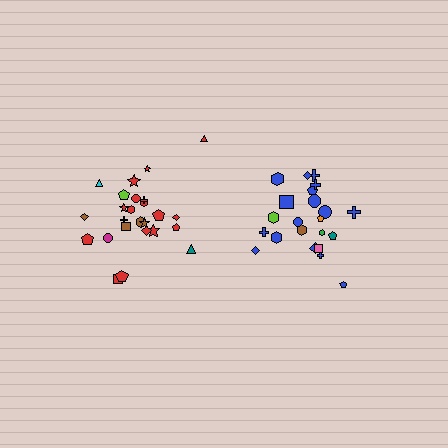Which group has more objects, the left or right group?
The left group.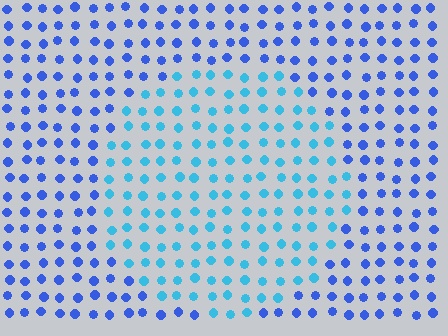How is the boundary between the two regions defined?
The boundary is defined purely by a slight shift in hue (about 34 degrees). Spacing, size, and orientation are identical on both sides.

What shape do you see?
I see a circle.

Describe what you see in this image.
The image is filled with small blue elements in a uniform arrangement. A circle-shaped region is visible where the elements are tinted to a slightly different hue, forming a subtle color boundary.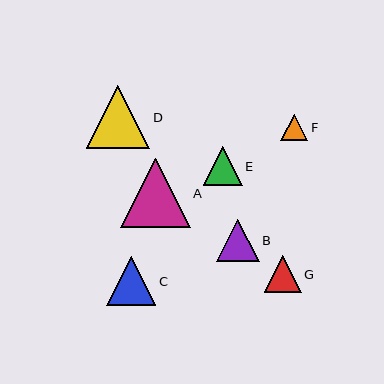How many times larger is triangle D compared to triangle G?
Triangle D is approximately 1.7 times the size of triangle G.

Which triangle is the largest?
Triangle A is the largest with a size of approximately 69 pixels.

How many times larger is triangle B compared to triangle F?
Triangle B is approximately 1.6 times the size of triangle F.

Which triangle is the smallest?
Triangle F is the smallest with a size of approximately 27 pixels.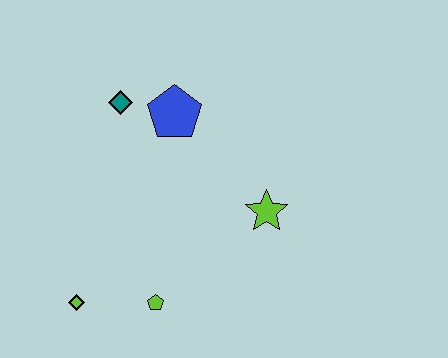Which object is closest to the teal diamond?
The blue pentagon is closest to the teal diamond.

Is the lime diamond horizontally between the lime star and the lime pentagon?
No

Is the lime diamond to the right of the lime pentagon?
No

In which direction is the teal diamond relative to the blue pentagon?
The teal diamond is to the left of the blue pentagon.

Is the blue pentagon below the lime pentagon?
No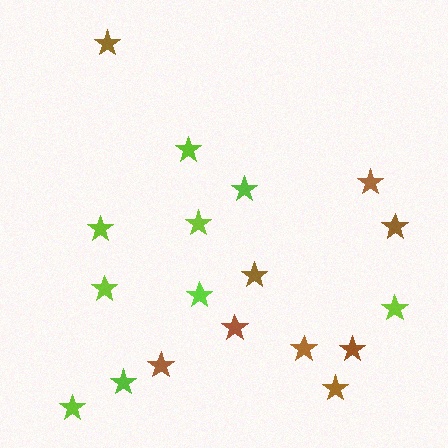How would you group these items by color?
There are 2 groups: one group of brown stars (9) and one group of lime stars (9).